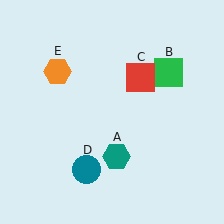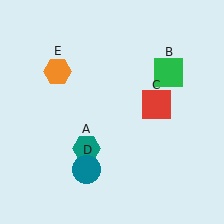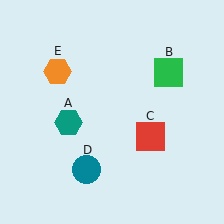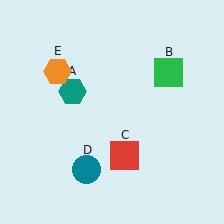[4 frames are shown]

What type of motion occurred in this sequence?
The teal hexagon (object A), red square (object C) rotated clockwise around the center of the scene.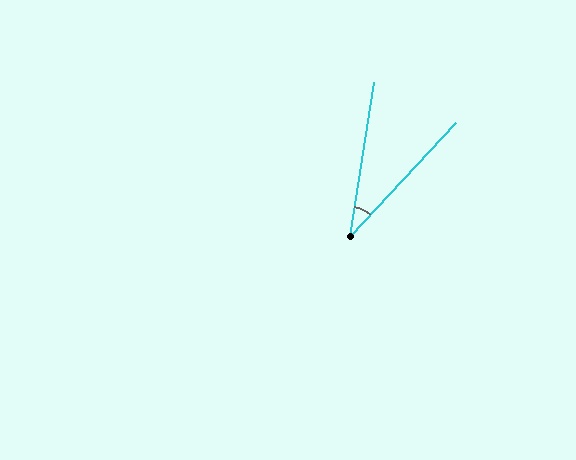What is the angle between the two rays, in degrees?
Approximately 34 degrees.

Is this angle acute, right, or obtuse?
It is acute.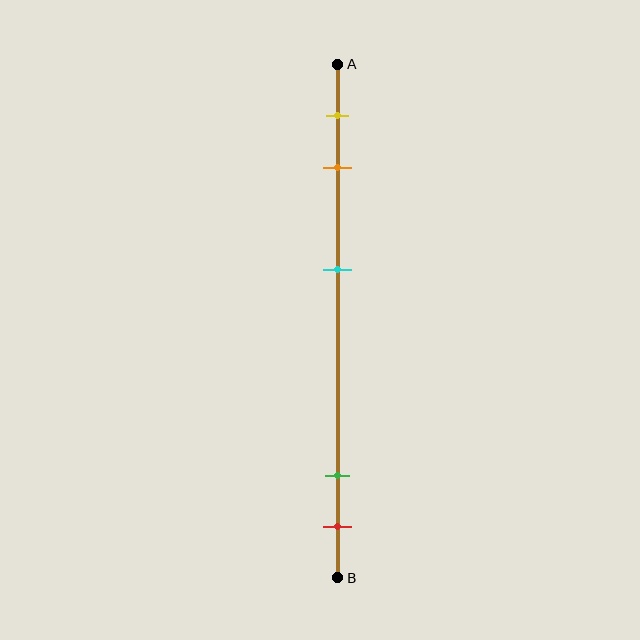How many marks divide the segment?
There are 5 marks dividing the segment.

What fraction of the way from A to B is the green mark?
The green mark is approximately 80% (0.8) of the way from A to B.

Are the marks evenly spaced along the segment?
No, the marks are not evenly spaced.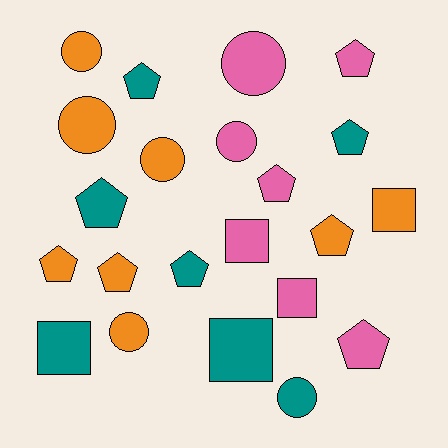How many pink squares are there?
There are 2 pink squares.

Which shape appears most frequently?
Pentagon, with 10 objects.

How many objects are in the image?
There are 22 objects.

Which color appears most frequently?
Orange, with 8 objects.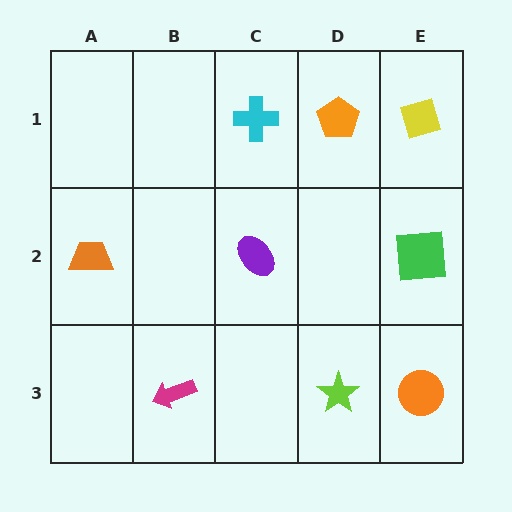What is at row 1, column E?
A yellow diamond.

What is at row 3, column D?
A lime star.